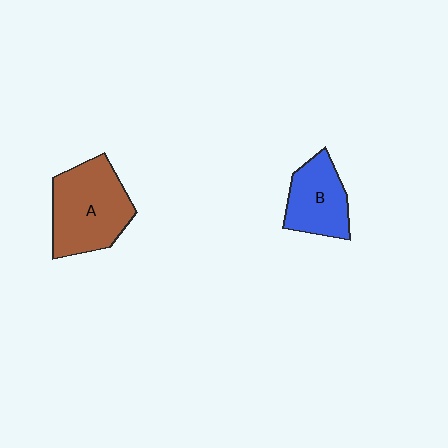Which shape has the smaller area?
Shape B (blue).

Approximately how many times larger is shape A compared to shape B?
Approximately 1.5 times.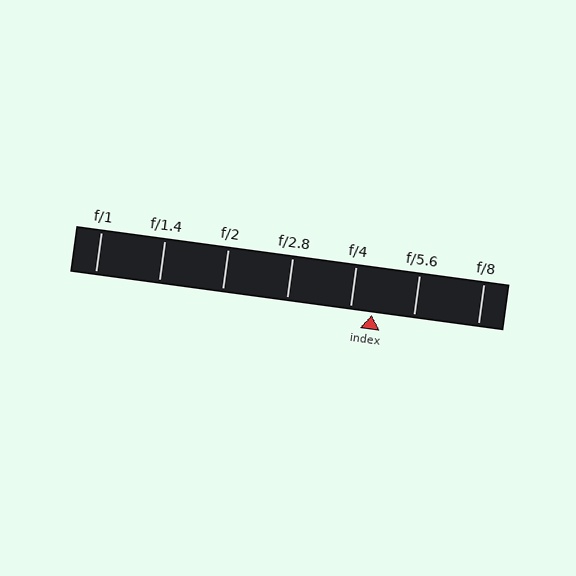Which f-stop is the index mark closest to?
The index mark is closest to f/4.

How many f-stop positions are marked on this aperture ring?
There are 7 f-stop positions marked.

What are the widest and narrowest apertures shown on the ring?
The widest aperture shown is f/1 and the narrowest is f/8.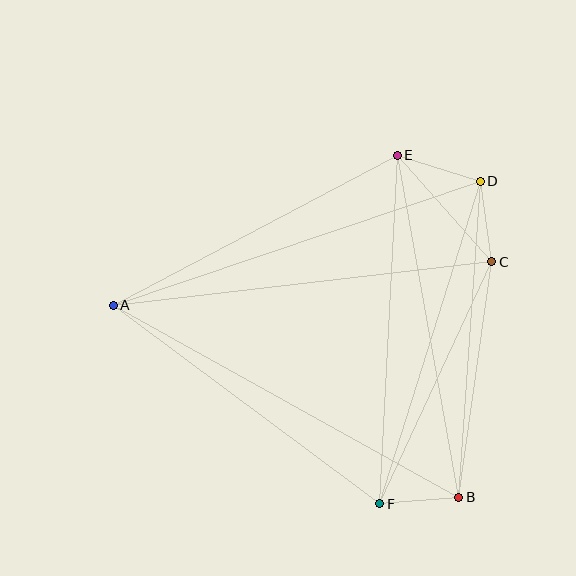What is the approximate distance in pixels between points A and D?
The distance between A and D is approximately 387 pixels.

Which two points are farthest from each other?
Points A and B are farthest from each other.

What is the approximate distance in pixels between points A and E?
The distance between A and E is approximately 321 pixels.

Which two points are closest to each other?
Points B and F are closest to each other.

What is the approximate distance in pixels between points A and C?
The distance between A and C is approximately 381 pixels.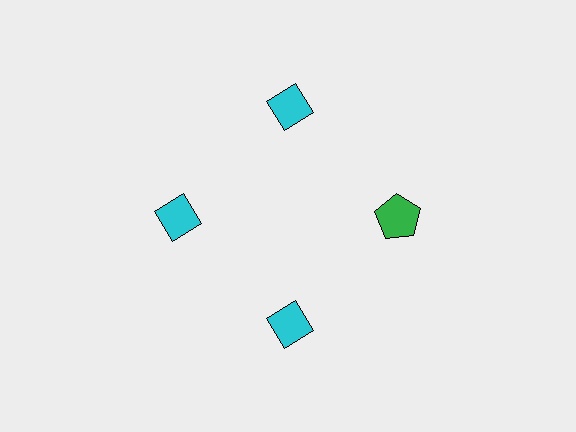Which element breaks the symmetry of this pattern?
The green pentagon at roughly the 3 o'clock position breaks the symmetry. All other shapes are cyan diamonds.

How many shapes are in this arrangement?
There are 4 shapes arranged in a ring pattern.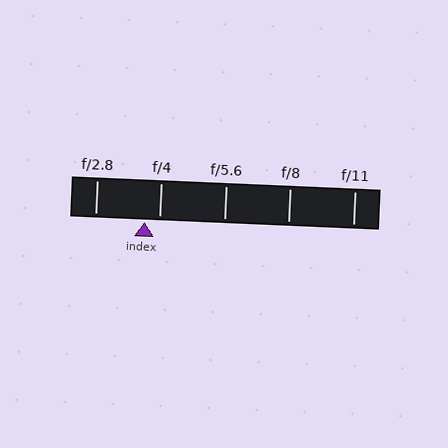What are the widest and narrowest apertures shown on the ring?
The widest aperture shown is f/2.8 and the narrowest is f/11.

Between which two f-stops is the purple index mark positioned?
The index mark is between f/2.8 and f/4.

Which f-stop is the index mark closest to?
The index mark is closest to f/4.